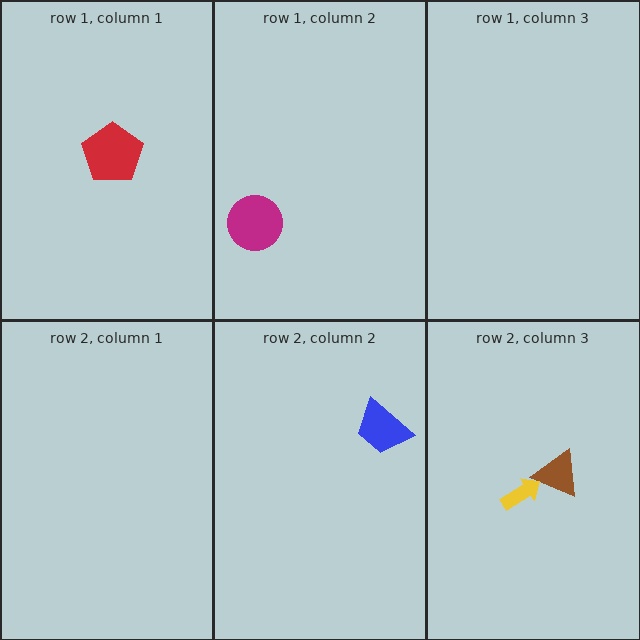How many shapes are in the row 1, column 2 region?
1.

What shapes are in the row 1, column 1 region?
The red pentagon.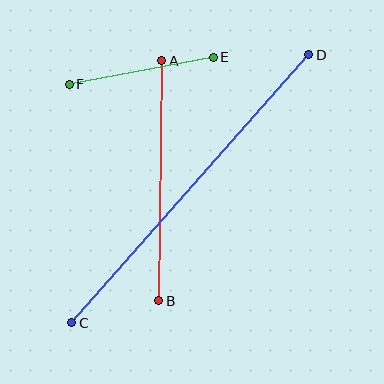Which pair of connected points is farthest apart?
Points C and D are farthest apart.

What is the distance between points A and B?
The distance is approximately 240 pixels.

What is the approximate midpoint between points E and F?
The midpoint is at approximately (141, 71) pixels.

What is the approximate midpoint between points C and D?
The midpoint is at approximately (190, 189) pixels.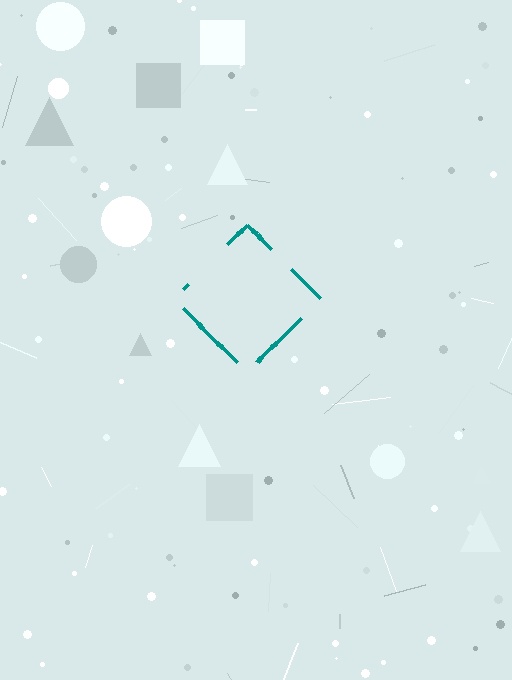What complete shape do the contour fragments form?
The contour fragments form a diamond.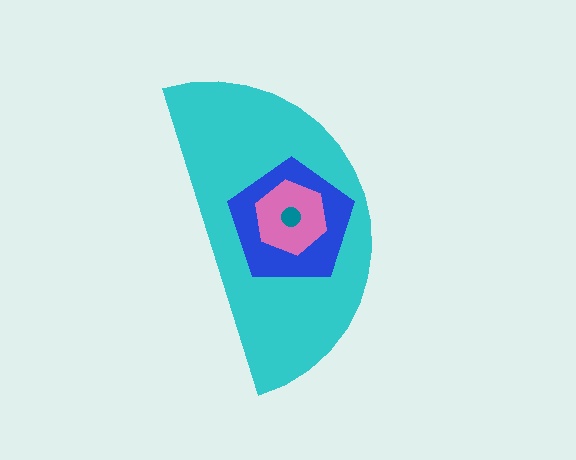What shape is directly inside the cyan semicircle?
The blue pentagon.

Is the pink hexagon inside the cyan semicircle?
Yes.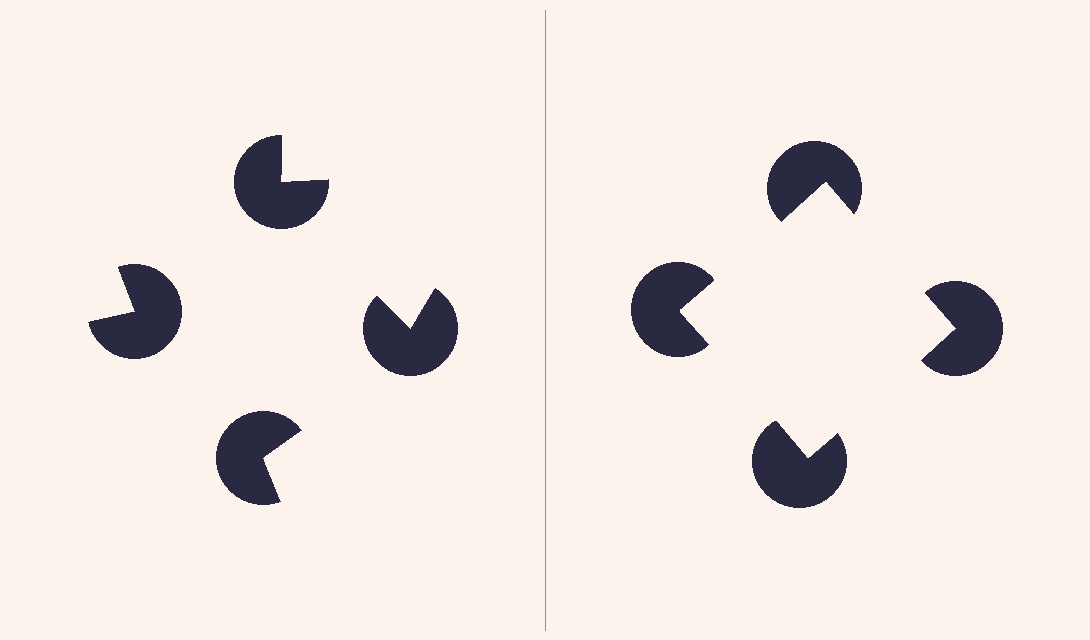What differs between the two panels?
The pac-man discs are positioned identically on both sides; only the wedge orientations differ. On the right they align to a square; on the left they are misaligned.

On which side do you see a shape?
An illusory square appears on the right side. On the left side the wedge cuts are rotated, so no coherent shape forms.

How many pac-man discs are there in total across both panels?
8 — 4 on each side.